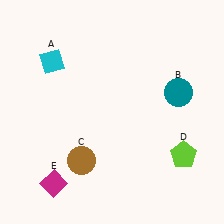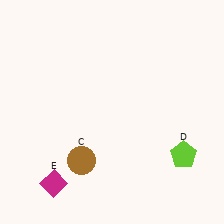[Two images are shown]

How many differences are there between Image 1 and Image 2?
There are 2 differences between the two images.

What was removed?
The cyan diamond (A), the teal circle (B) were removed in Image 2.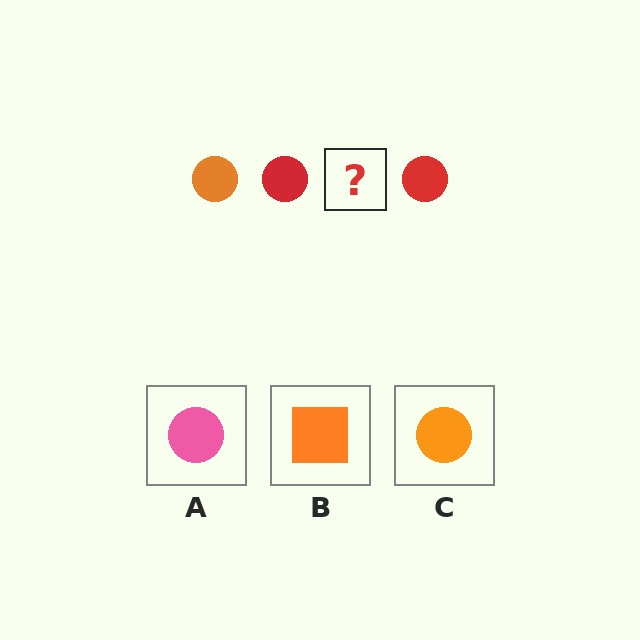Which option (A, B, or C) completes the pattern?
C.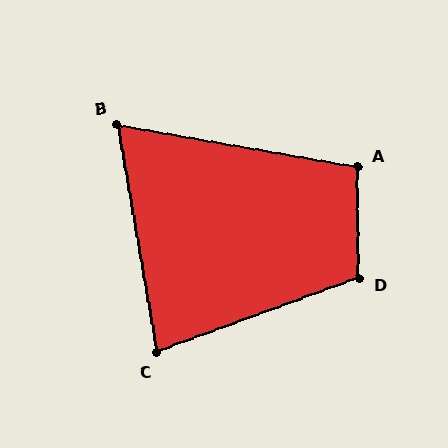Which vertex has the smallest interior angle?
B, at approximately 71 degrees.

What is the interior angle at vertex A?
Approximately 101 degrees (obtuse).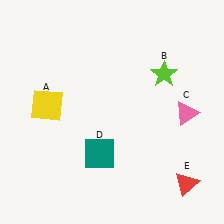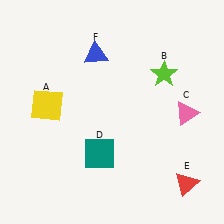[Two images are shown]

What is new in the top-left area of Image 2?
A blue triangle (F) was added in the top-left area of Image 2.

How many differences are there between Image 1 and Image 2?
There is 1 difference between the two images.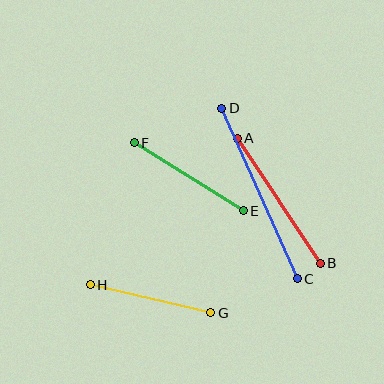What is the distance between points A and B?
The distance is approximately 150 pixels.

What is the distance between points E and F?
The distance is approximately 128 pixels.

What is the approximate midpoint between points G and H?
The midpoint is at approximately (151, 299) pixels.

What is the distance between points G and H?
The distance is approximately 124 pixels.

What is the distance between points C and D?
The distance is approximately 186 pixels.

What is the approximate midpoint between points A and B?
The midpoint is at approximately (279, 201) pixels.